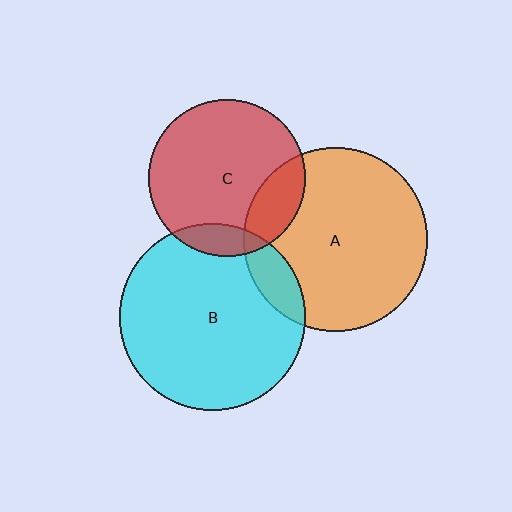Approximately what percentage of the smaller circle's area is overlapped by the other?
Approximately 10%.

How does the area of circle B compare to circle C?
Approximately 1.4 times.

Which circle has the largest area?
Circle B (cyan).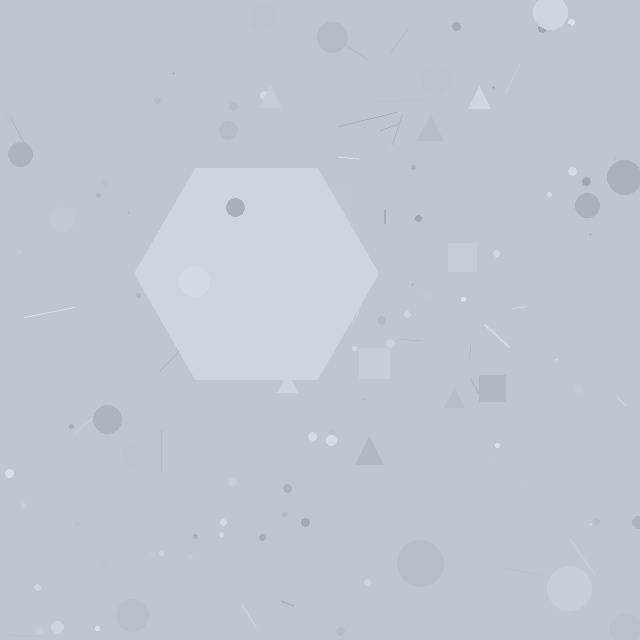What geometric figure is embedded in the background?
A hexagon is embedded in the background.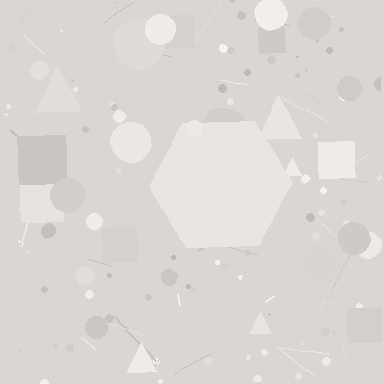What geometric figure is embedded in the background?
A hexagon is embedded in the background.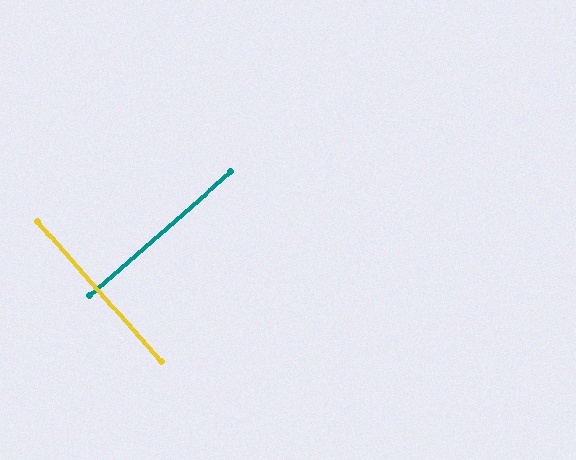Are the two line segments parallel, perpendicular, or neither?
Perpendicular — they meet at approximately 90°.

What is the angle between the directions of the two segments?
Approximately 90 degrees.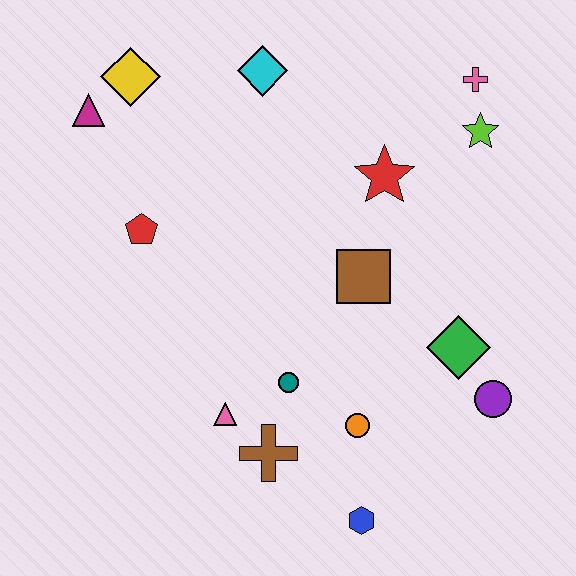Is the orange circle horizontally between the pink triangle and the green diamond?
Yes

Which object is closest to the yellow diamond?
The magenta triangle is closest to the yellow diamond.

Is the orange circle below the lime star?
Yes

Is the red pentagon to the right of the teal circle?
No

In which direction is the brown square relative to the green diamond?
The brown square is to the left of the green diamond.